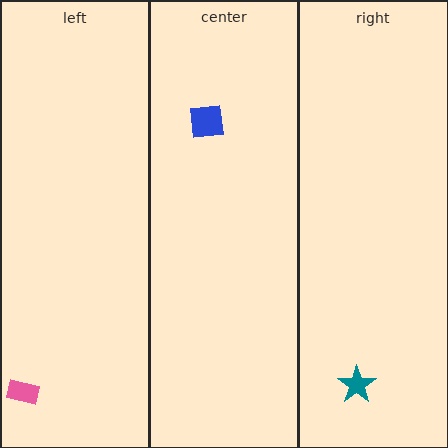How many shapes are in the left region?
1.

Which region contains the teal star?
The right region.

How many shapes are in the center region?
1.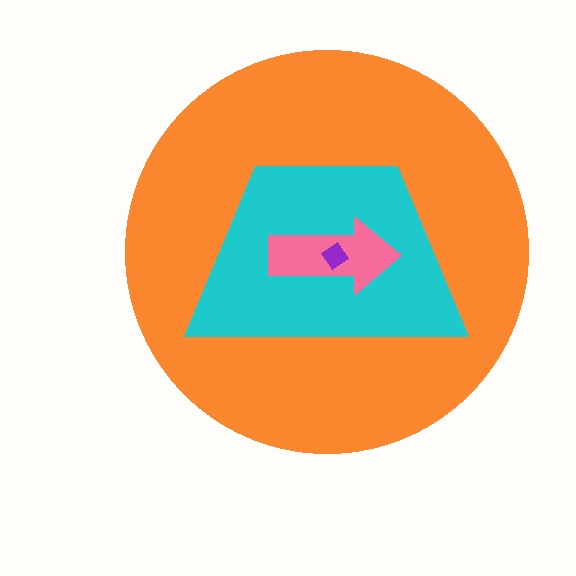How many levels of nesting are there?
4.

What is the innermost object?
The purple diamond.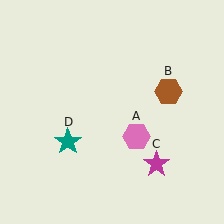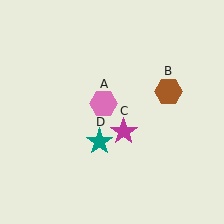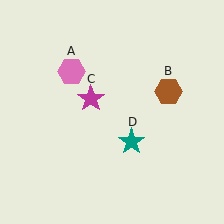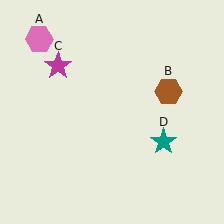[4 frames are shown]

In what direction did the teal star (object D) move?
The teal star (object D) moved right.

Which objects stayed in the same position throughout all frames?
Brown hexagon (object B) remained stationary.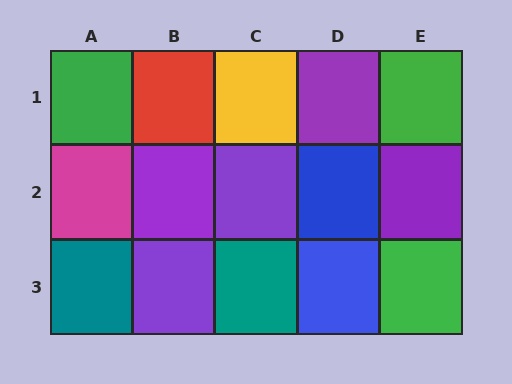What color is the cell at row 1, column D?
Purple.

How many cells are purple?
5 cells are purple.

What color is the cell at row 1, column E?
Green.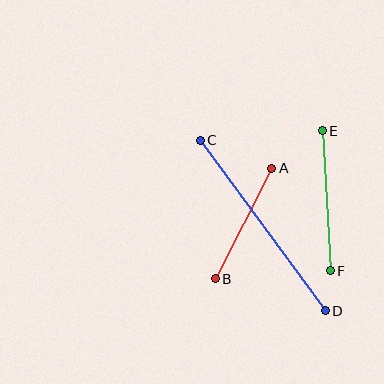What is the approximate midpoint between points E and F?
The midpoint is at approximately (326, 201) pixels.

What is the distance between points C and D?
The distance is approximately 212 pixels.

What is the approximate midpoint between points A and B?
The midpoint is at approximately (244, 224) pixels.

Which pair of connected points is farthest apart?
Points C and D are farthest apart.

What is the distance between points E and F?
The distance is approximately 140 pixels.